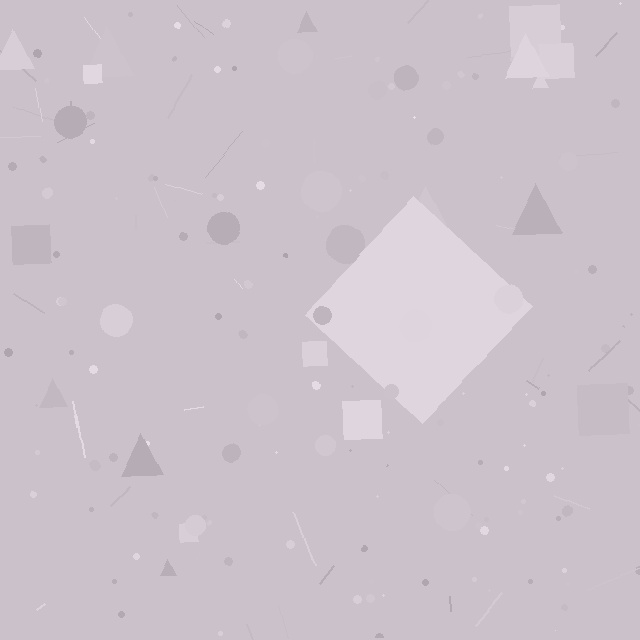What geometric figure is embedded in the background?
A diamond is embedded in the background.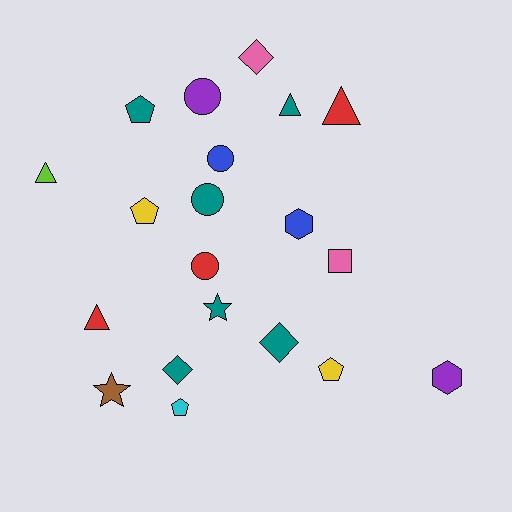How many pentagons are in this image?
There are 4 pentagons.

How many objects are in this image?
There are 20 objects.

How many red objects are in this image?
There are 3 red objects.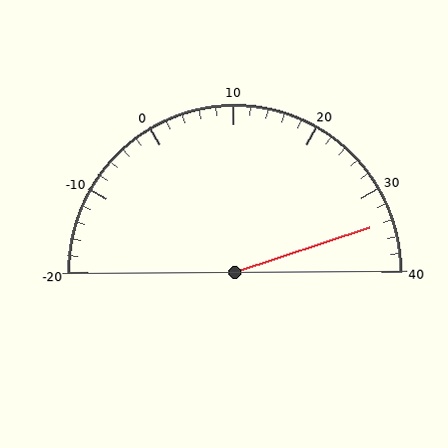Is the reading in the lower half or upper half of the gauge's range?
The reading is in the upper half of the range (-20 to 40).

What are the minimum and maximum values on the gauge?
The gauge ranges from -20 to 40.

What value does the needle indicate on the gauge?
The needle indicates approximately 34.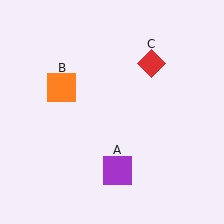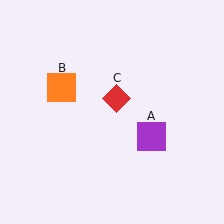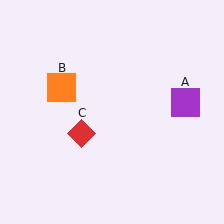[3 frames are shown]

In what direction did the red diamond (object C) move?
The red diamond (object C) moved down and to the left.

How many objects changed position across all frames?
2 objects changed position: purple square (object A), red diamond (object C).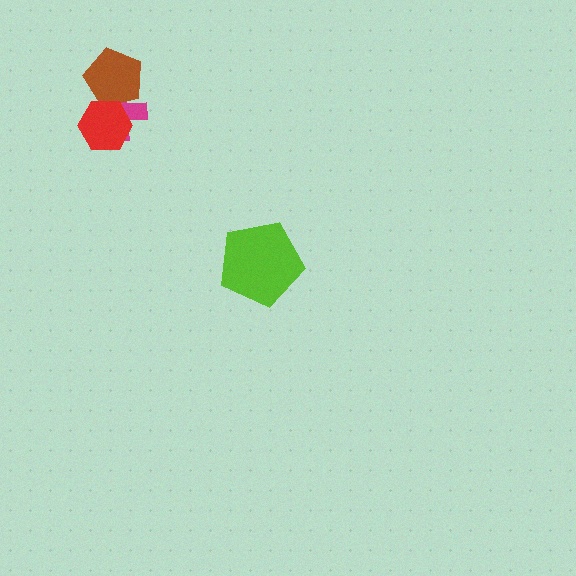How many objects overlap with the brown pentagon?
2 objects overlap with the brown pentagon.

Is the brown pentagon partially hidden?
Yes, it is partially covered by another shape.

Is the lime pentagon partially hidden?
No, no other shape covers it.